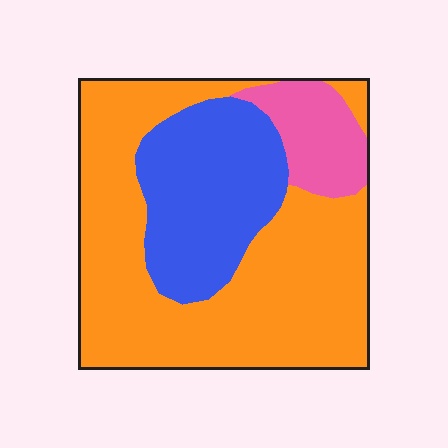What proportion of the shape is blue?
Blue covers 27% of the shape.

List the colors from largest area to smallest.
From largest to smallest: orange, blue, pink.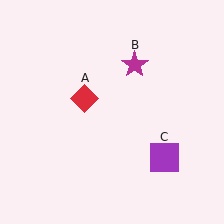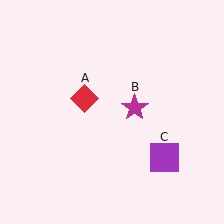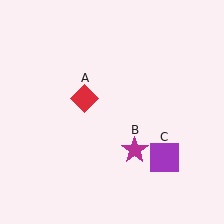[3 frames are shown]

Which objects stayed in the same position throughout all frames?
Red diamond (object A) and purple square (object C) remained stationary.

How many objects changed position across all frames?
1 object changed position: magenta star (object B).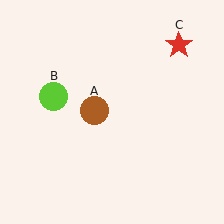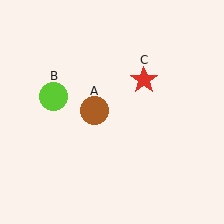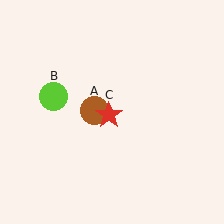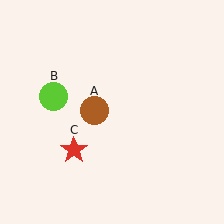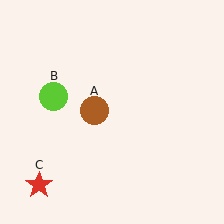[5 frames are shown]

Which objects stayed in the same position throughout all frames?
Brown circle (object A) and lime circle (object B) remained stationary.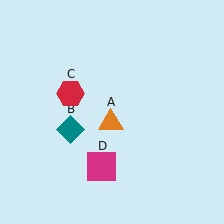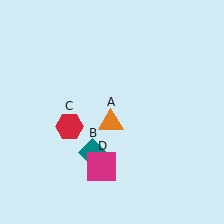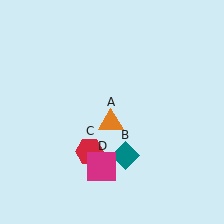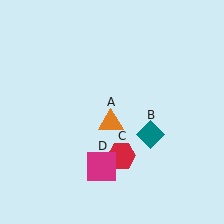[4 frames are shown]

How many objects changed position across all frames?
2 objects changed position: teal diamond (object B), red hexagon (object C).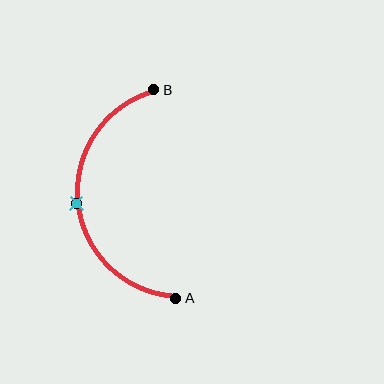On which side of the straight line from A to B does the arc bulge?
The arc bulges to the left of the straight line connecting A and B.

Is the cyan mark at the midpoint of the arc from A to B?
Yes. The cyan mark lies on the arc at equal arc-length from both A and B — it is the arc midpoint.